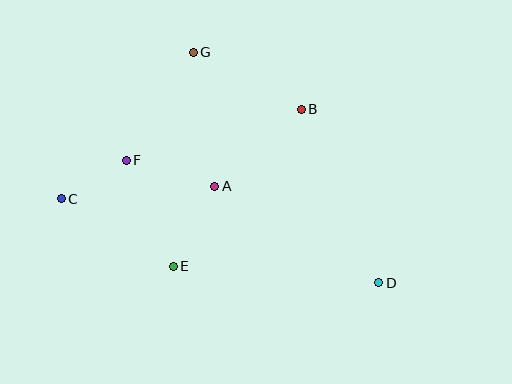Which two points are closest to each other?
Points C and F are closest to each other.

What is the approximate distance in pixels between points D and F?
The distance between D and F is approximately 281 pixels.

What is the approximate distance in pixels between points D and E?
The distance between D and E is approximately 207 pixels.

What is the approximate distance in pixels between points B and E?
The distance between B and E is approximately 202 pixels.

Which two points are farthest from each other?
Points C and D are farthest from each other.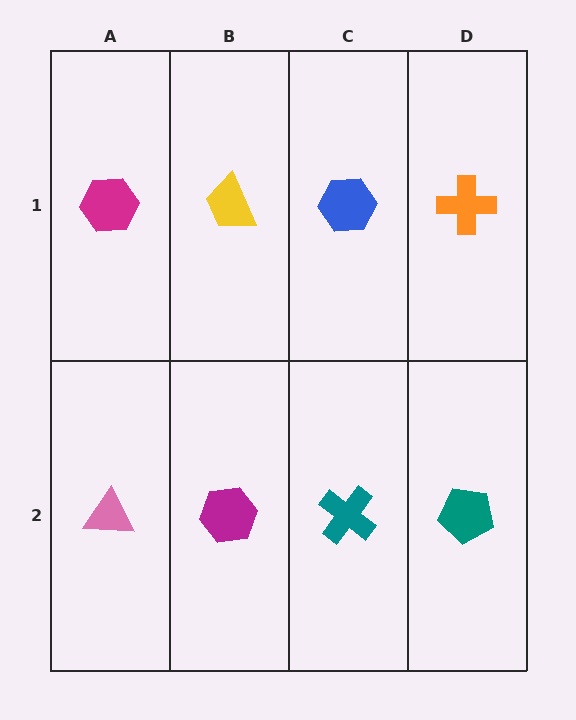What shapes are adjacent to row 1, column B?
A magenta hexagon (row 2, column B), a magenta hexagon (row 1, column A), a blue hexagon (row 1, column C).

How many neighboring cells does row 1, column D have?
2.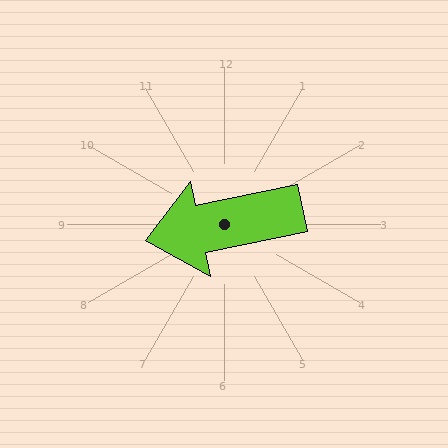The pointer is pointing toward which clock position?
Roughly 9 o'clock.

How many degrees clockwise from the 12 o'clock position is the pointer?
Approximately 258 degrees.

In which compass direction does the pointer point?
West.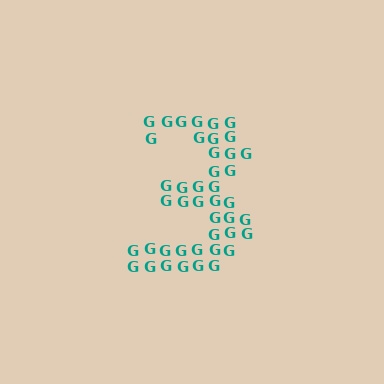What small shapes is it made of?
It is made of small letter G's.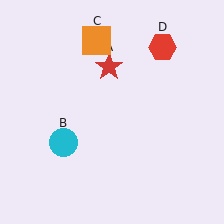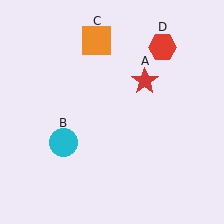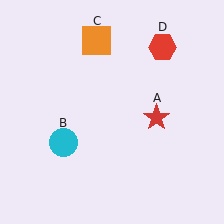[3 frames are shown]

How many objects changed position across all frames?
1 object changed position: red star (object A).